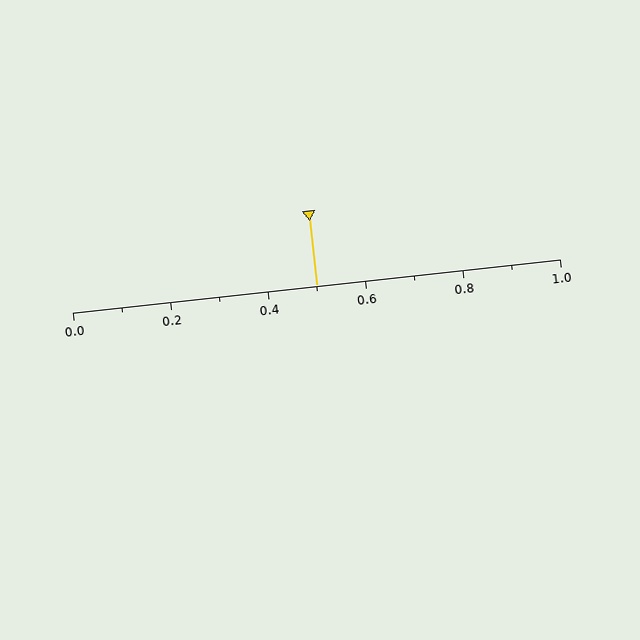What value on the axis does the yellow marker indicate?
The marker indicates approximately 0.5.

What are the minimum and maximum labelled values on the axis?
The axis runs from 0.0 to 1.0.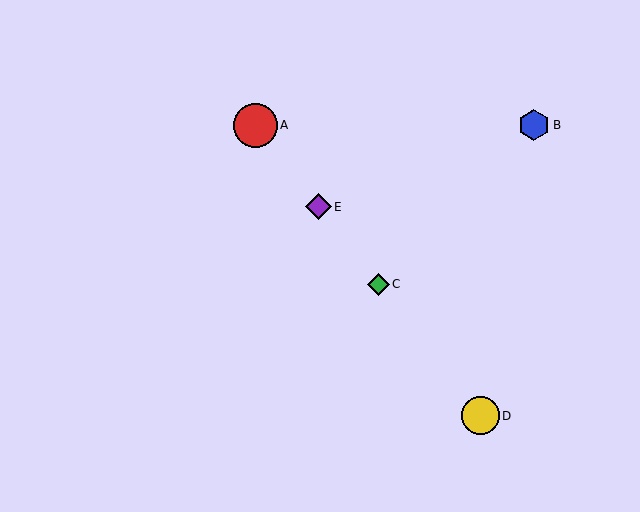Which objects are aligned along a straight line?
Objects A, C, D, E are aligned along a straight line.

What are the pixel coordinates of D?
Object D is at (480, 416).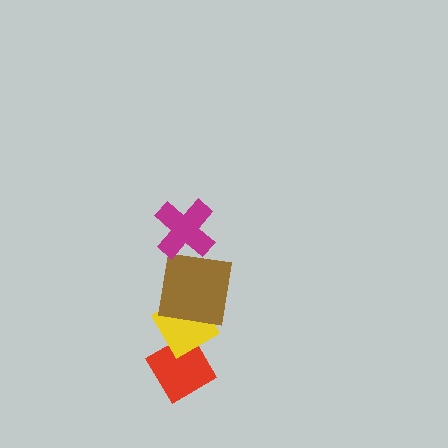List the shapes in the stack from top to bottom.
From top to bottom: the magenta cross, the brown square, the yellow diamond, the red diamond.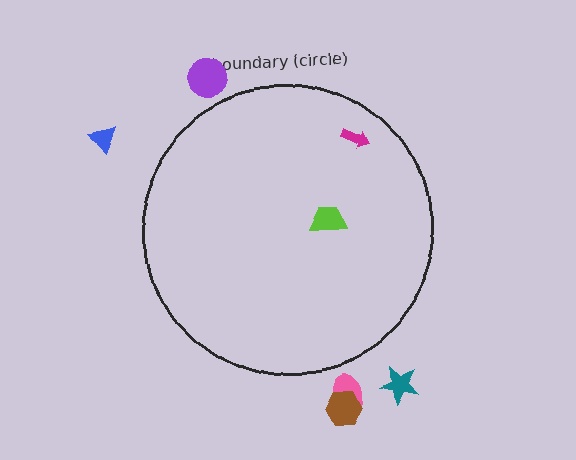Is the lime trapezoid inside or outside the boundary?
Inside.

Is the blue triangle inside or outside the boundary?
Outside.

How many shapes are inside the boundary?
2 inside, 5 outside.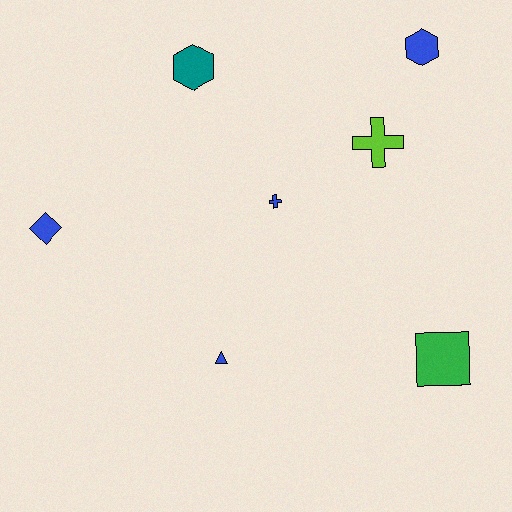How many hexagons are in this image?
There are 2 hexagons.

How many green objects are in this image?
There is 1 green object.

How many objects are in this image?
There are 7 objects.